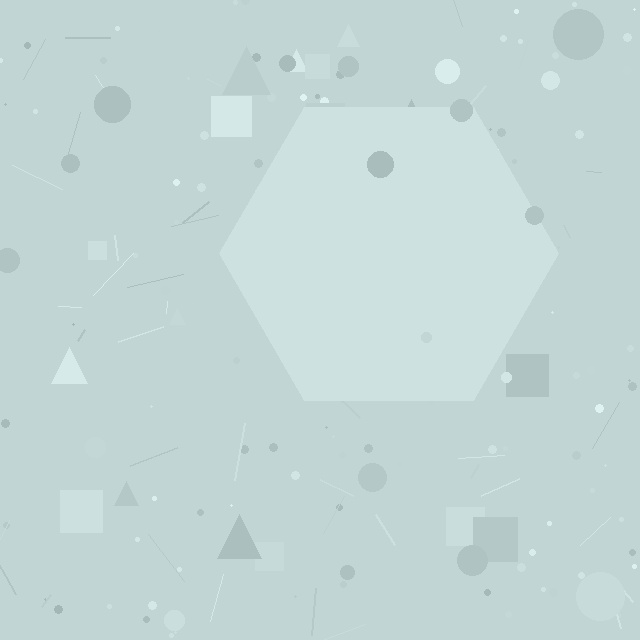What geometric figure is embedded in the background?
A hexagon is embedded in the background.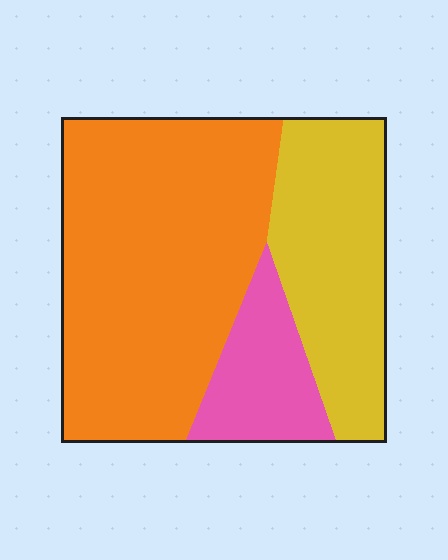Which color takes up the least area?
Pink, at roughly 15%.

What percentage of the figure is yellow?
Yellow covers roughly 30% of the figure.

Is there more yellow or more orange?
Orange.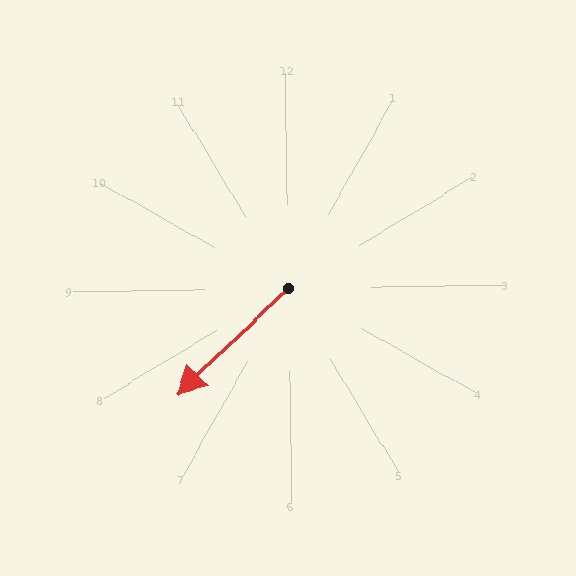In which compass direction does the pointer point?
Southwest.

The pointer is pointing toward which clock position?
Roughly 8 o'clock.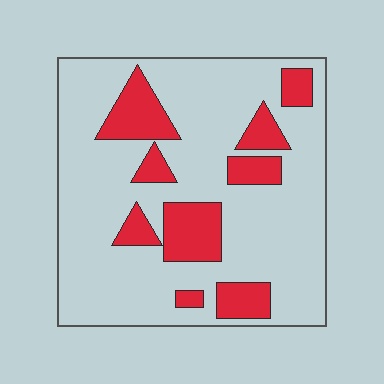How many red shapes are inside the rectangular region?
9.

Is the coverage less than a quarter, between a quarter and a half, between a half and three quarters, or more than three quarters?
Less than a quarter.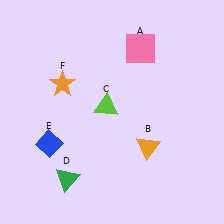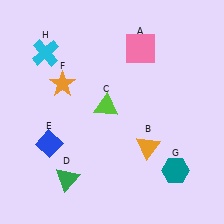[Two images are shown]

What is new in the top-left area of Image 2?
A cyan cross (H) was added in the top-left area of Image 2.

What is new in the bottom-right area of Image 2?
A teal hexagon (G) was added in the bottom-right area of Image 2.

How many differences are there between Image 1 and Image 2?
There are 2 differences between the two images.